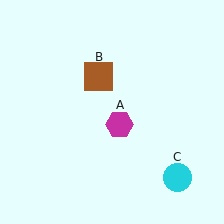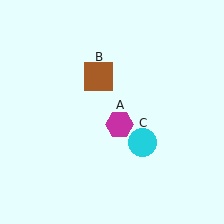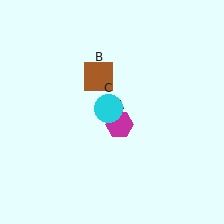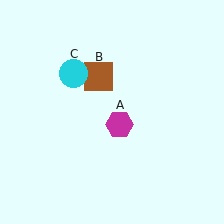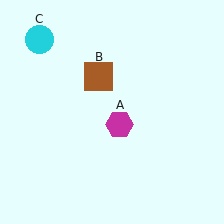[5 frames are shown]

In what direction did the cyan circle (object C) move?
The cyan circle (object C) moved up and to the left.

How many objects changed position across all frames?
1 object changed position: cyan circle (object C).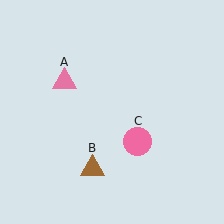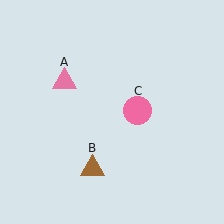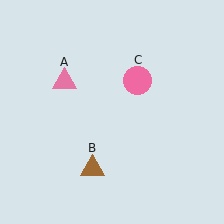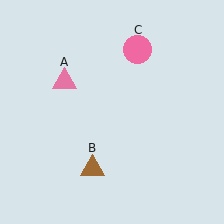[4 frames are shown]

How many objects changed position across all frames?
1 object changed position: pink circle (object C).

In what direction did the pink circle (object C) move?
The pink circle (object C) moved up.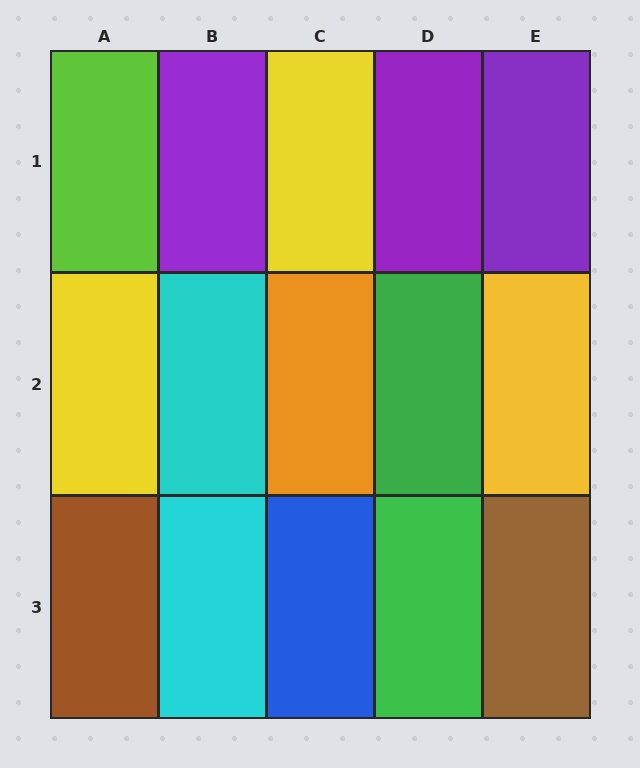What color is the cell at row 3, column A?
Brown.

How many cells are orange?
1 cell is orange.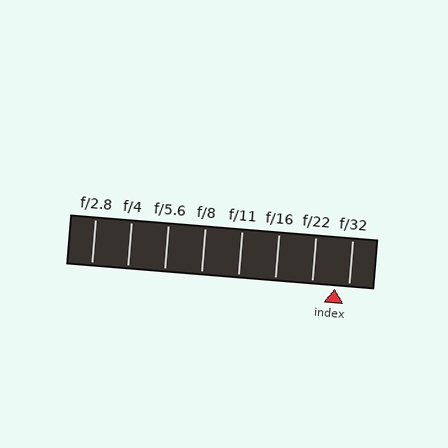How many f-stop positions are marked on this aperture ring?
There are 8 f-stop positions marked.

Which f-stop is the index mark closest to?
The index mark is closest to f/32.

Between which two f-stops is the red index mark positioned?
The index mark is between f/22 and f/32.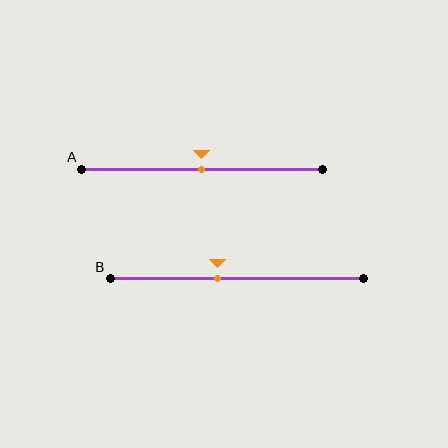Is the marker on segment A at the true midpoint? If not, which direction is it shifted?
Yes, the marker on segment A is at the true midpoint.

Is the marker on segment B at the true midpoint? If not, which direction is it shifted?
No, the marker on segment B is shifted to the left by about 8% of the segment length.